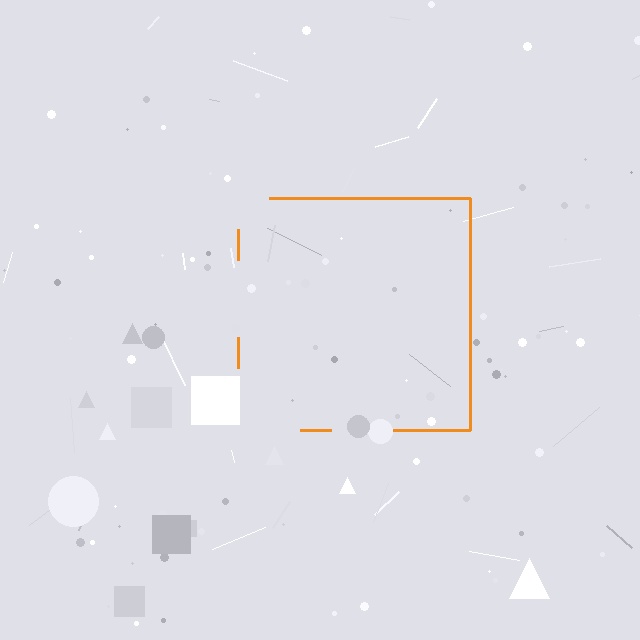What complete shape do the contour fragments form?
The contour fragments form a square.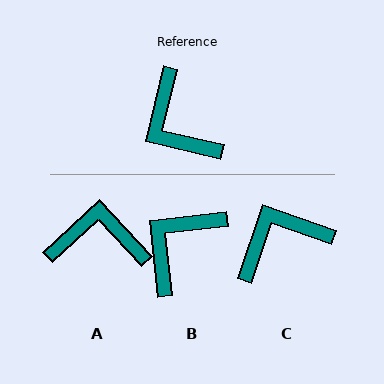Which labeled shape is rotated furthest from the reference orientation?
A, about 124 degrees away.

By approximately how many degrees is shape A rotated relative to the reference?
Approximately 124 degrees clockwise.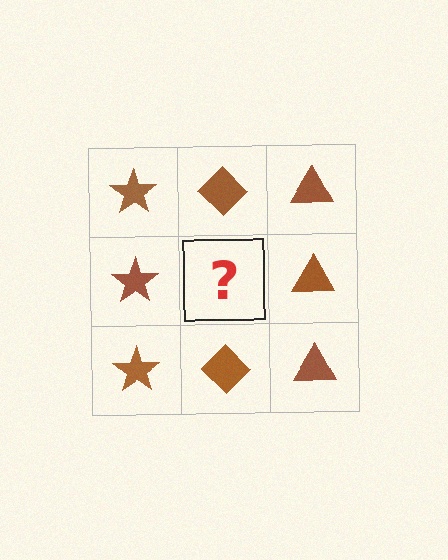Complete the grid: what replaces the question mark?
The question mark should be replaced with a brown diamond.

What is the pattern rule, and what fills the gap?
The rule is that each column has a consistent shape. The gap should be filled with a brown diamond.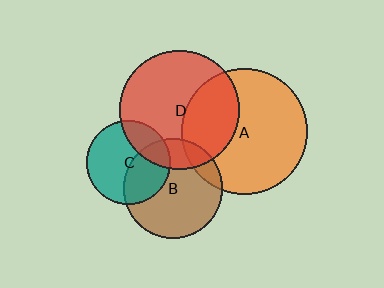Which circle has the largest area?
Circle A (orange).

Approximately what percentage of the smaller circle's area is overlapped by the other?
Approximately 20%.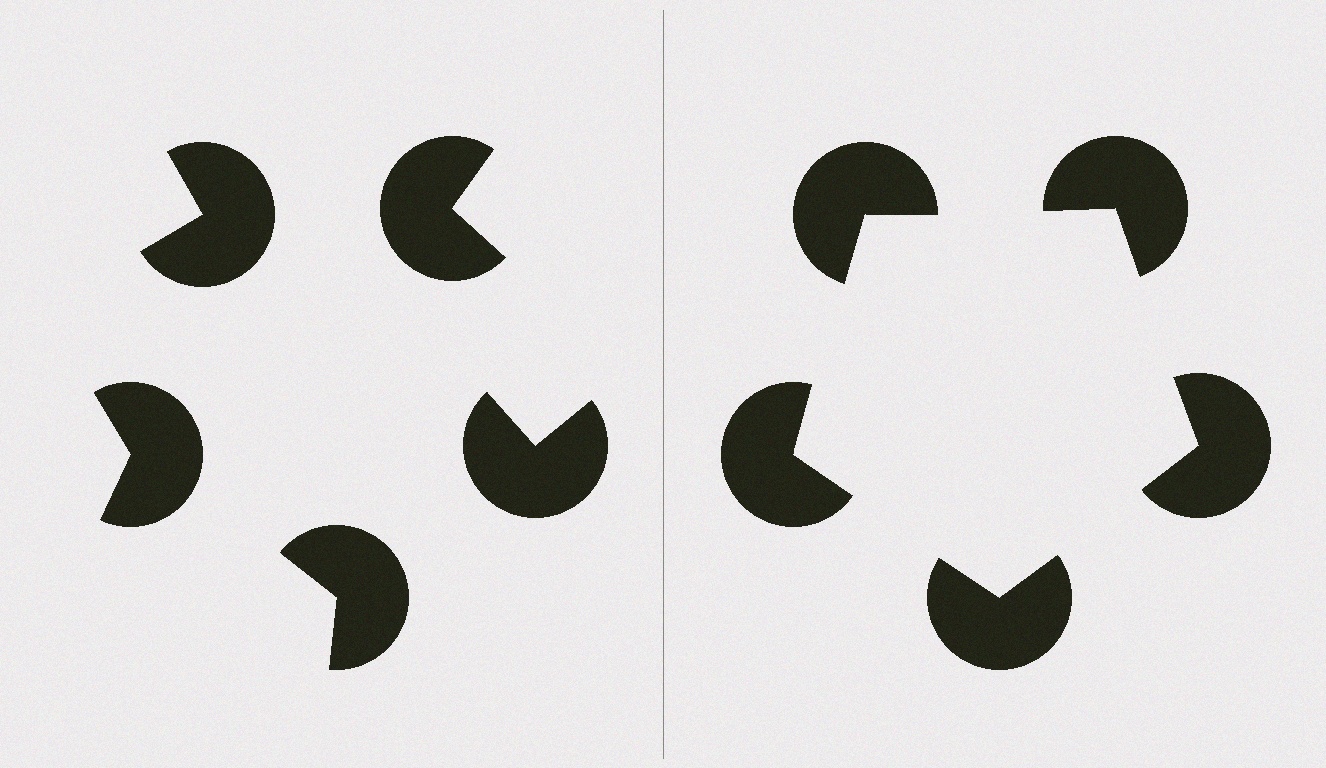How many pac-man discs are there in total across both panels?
10 — 5 on each side.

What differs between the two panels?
The pac-man discs are positioned identically on both sides; only the wedge orientations differ. On the right they align to a pentagon; on the left they are misaligned.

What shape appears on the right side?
An illusory pentagon.